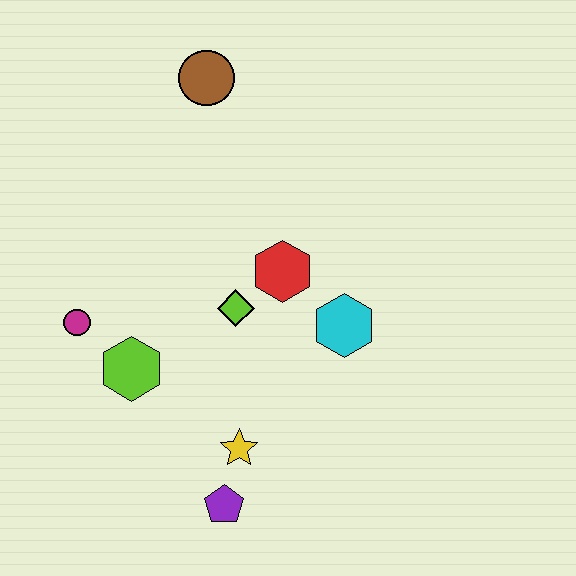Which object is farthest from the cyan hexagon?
The brown circle is farthest from the cyan hexagon.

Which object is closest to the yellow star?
The purple pentagon is closest to the yellow star.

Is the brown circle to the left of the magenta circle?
No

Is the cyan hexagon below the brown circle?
Yes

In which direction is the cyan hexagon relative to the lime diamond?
The cyan hexagon is to the right of the lime diamond.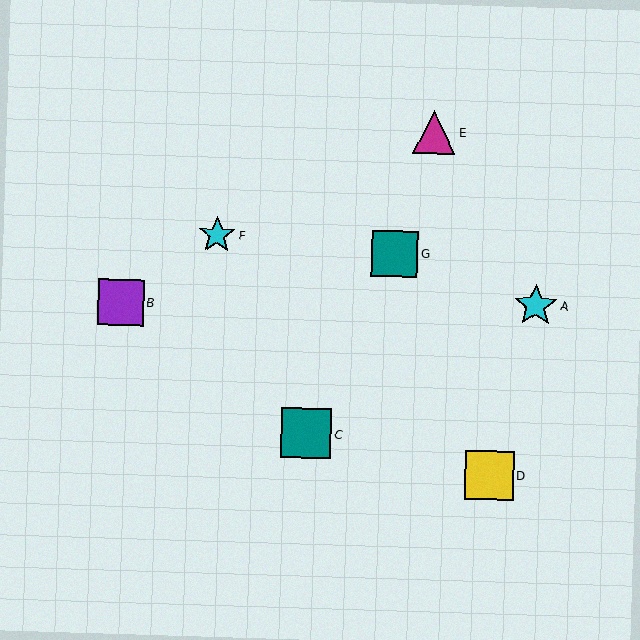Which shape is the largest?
The teal square (labeled C) is the largest.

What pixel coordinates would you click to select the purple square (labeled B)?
Click at (121, 302) to select the purple square B.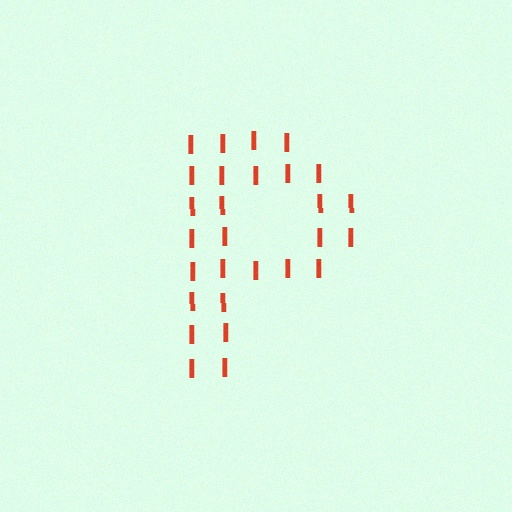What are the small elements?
The small elements are letter I's.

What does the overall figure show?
The overall figure shows the letter P.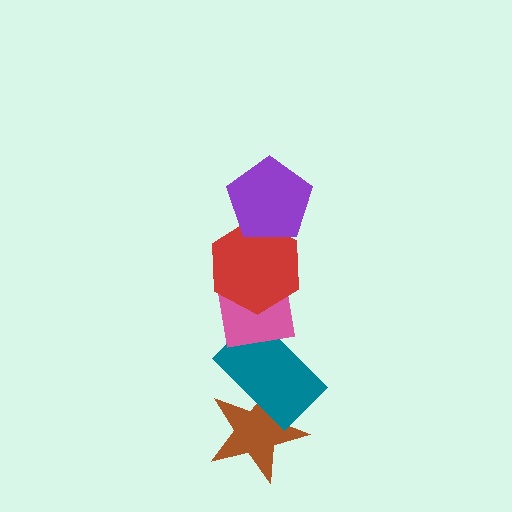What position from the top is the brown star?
The brown star is 5th from the top.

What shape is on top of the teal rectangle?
The pink square is on top of the teal rectangle.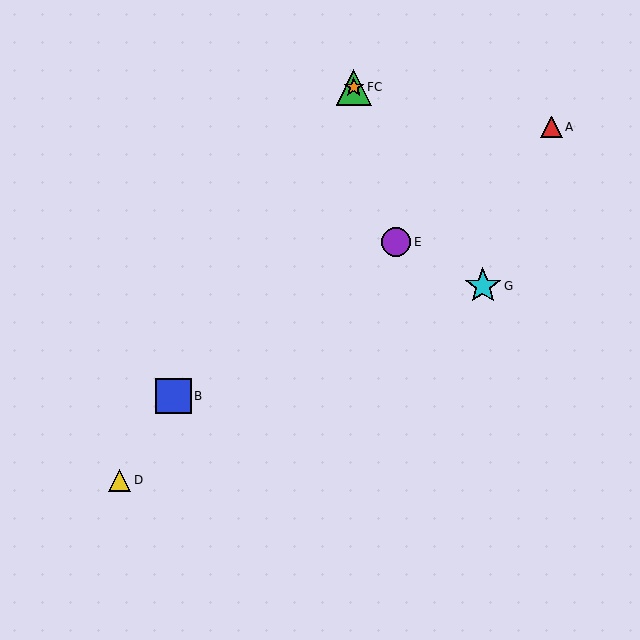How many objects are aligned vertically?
2 objects (C, F) are aligned vertically.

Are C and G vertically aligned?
No, C is at x≈354 and G is at x≈483.